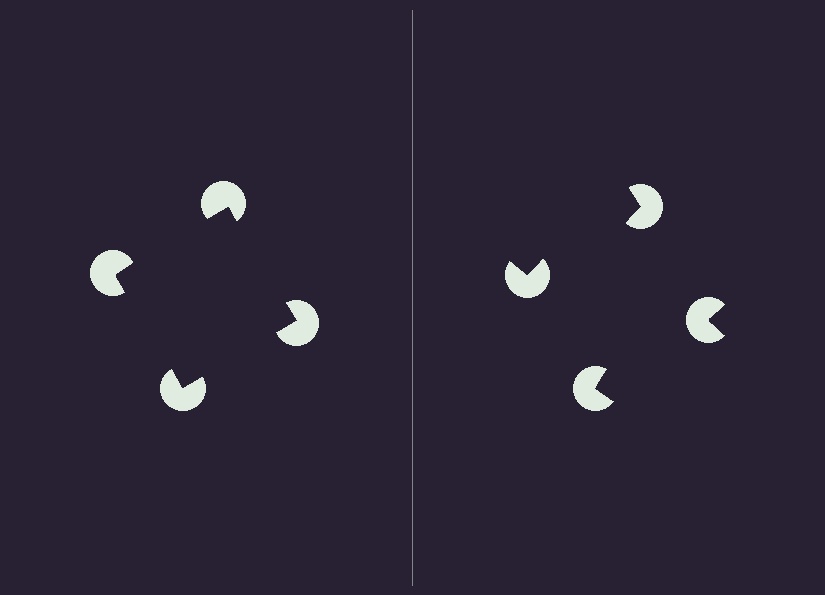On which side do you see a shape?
An illusory square appears on the left side. On the right side the wedge cuts are rotated, so no coherent shape forms.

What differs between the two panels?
The pac-man discs are positioned identically on both sides; only the wedge orientations differ. On the left they align to a square; on the right they are misaligned.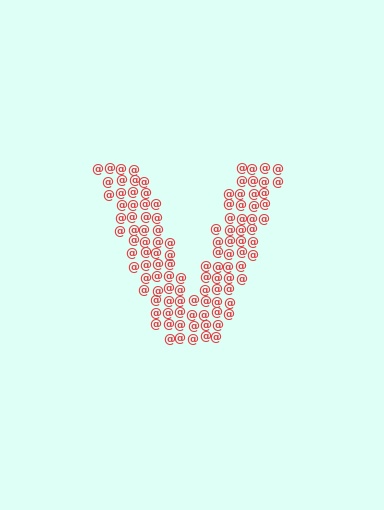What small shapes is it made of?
It is made of small at signs.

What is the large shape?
The large shape is the letter V.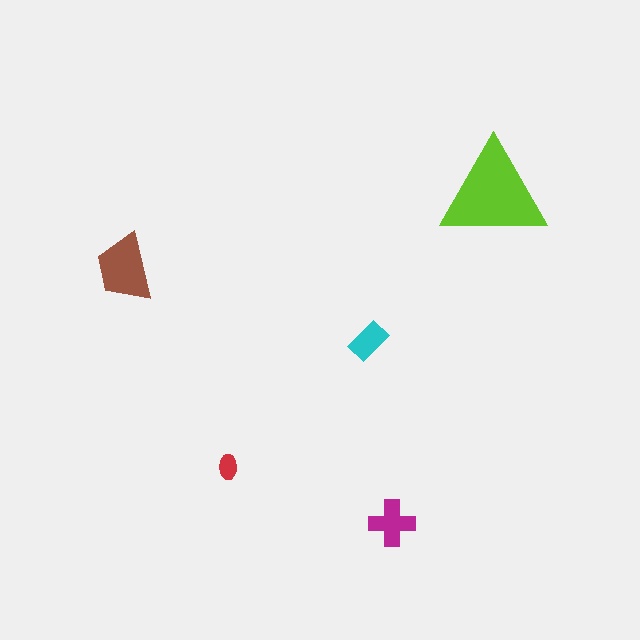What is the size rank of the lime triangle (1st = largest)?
1st.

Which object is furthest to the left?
The brown trapezoid is leftmost.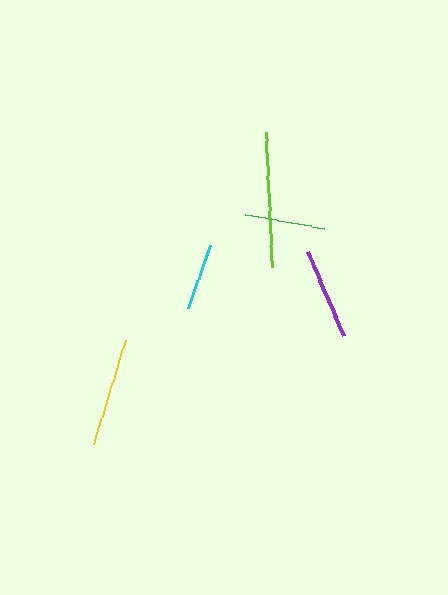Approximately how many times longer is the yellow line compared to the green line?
The yellow line is approximately 1.3 times the length of the green line.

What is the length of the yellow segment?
The yellow segment is approximately 108 pixels long.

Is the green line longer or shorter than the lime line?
The lime line is longer than the green line.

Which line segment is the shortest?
The cyan line is the shortest at approximately 67 pixels.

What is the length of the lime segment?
The lime segment is approximately 135 pixels long.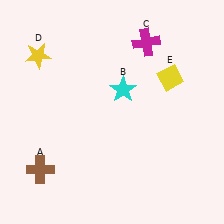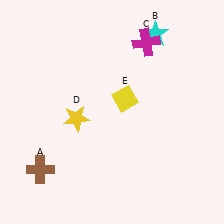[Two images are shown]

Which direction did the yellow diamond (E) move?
The yellow diamond (E) moved left.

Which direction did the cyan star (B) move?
The cyan star (B) moved up.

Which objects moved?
The objects that moved are: the cyan star (B), the yellow star (D), the yellow diamond (E).